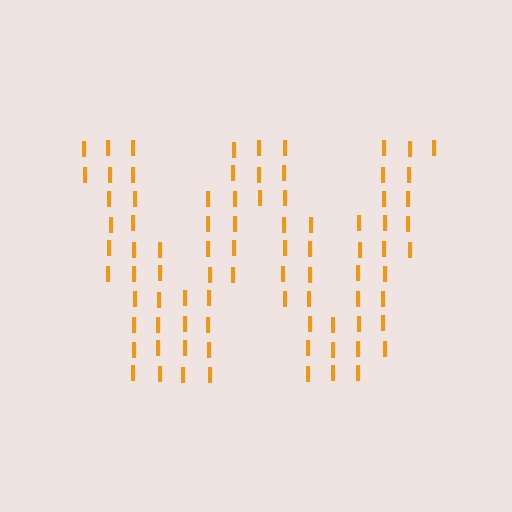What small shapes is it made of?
It is made of small letter I's.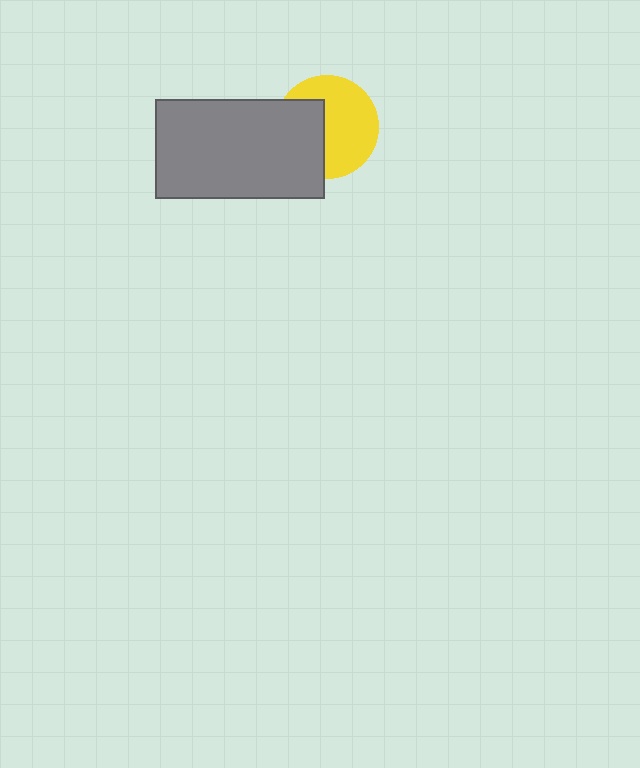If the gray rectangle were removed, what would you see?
You would see the complete yellow circle.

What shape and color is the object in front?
The object in front is a gray rectangle.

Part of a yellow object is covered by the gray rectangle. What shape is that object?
It is a circle.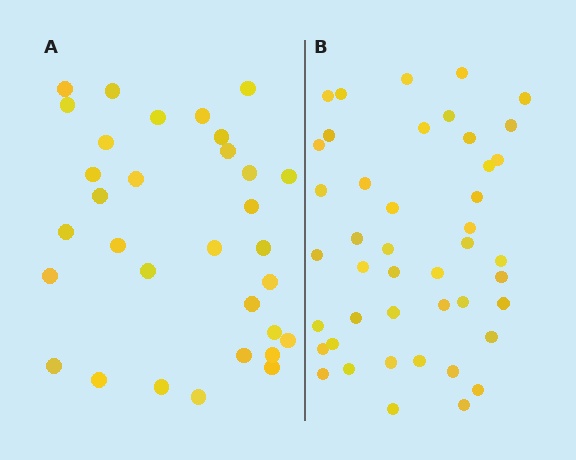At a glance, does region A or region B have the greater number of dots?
Region B (the right region) has more dots.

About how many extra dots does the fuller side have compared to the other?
Region B has roughly 12 or so more dots than region A.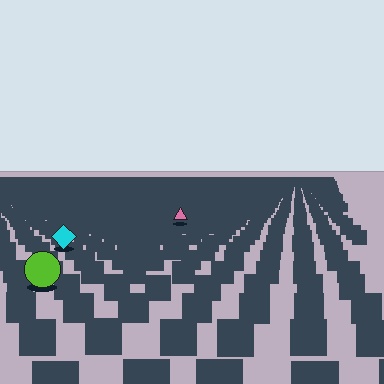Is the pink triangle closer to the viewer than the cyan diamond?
No. The cyan diamond is closer — you can tell from the texture gradient: the ground texture is coarser near it.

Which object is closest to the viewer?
The lime circle is closest. The texture marks near it are larger and more spread out.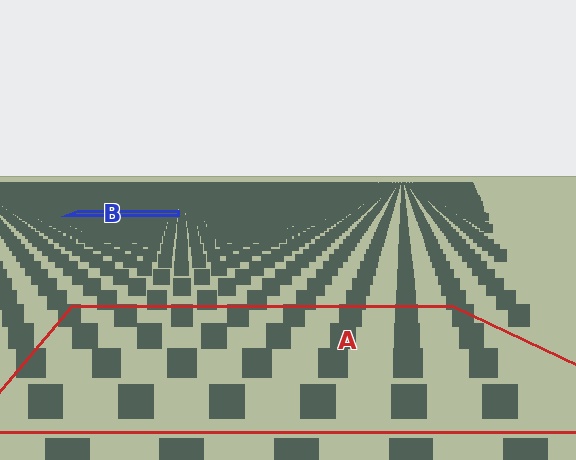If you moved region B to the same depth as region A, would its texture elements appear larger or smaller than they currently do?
They would appear larger. At a closer depth, the same texture elements are projected at a bigger on-screen size.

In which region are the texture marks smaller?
The texture marks are smaller in region B, because it is farther away.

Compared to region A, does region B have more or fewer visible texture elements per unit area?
Region B has more texture elements per unit area — they are packed more densely because it is farther away.